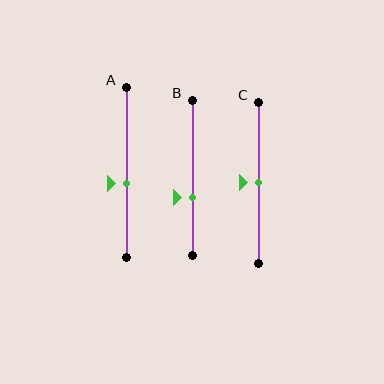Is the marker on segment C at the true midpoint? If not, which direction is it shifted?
Yes, the marker on segment C is at the true midpoint.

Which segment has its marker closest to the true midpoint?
Segment C has its marker closest to the true midpoint.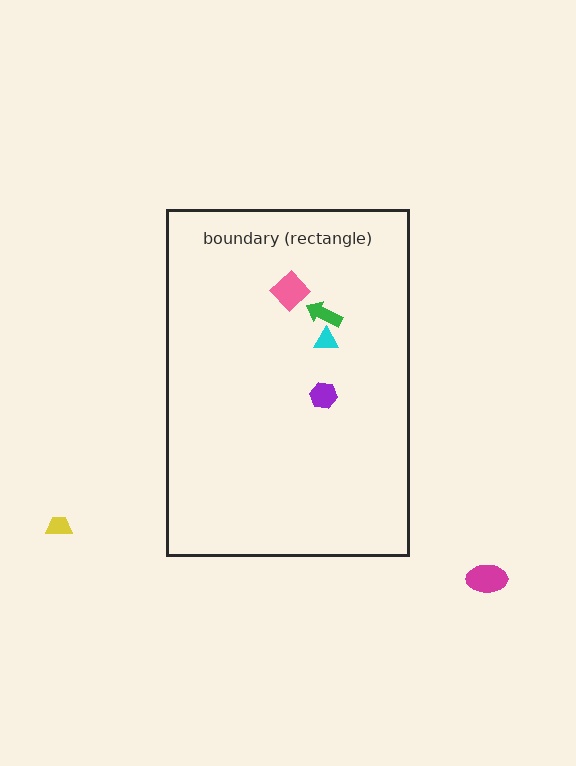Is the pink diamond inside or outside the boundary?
Inside.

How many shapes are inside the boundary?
4 inside, 2 outside.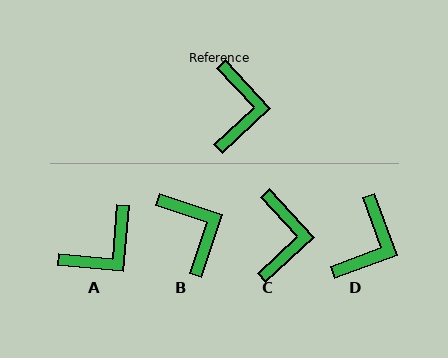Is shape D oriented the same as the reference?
No, it is off by about 22 degrees.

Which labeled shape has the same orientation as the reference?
C.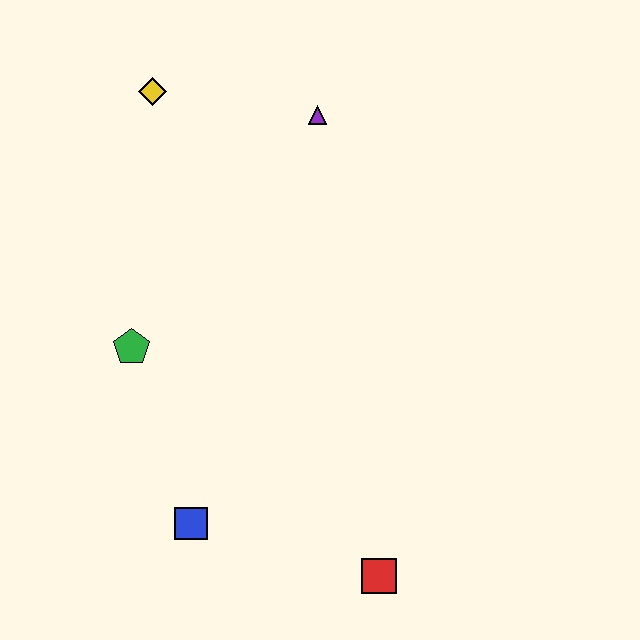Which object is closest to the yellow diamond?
The purple triangle is closest to the yellow diamond.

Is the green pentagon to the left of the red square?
Yes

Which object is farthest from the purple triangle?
The red square is farthest from the purple triangle.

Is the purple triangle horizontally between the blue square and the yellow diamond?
No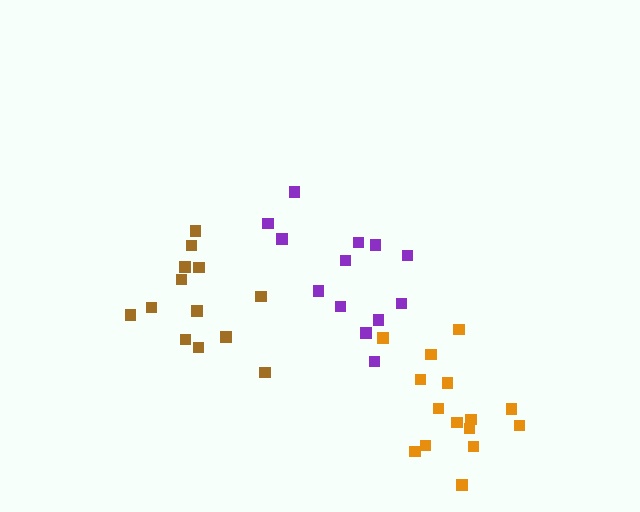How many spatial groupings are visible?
There are 3 spatial groupings.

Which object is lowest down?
The orange cluster is bottommost.